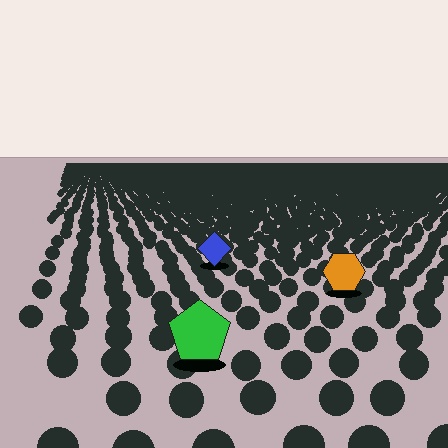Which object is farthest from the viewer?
The blue diamond is farthest from the viewer. It appears smaller and the ground texture around it is denser.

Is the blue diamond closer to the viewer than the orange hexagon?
No. The orange hexagon is closer — you can tell from the texture gradient: the ground texture is coarser near it.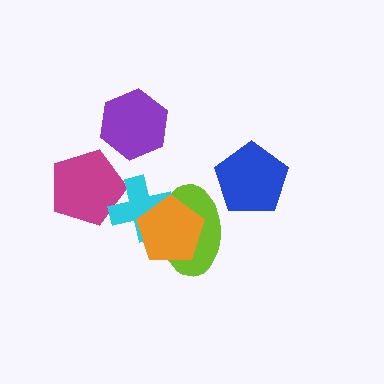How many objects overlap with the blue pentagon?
0 objects overlap with the blue pentagon.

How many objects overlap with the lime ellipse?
2 objects overlap with the lime ellipse.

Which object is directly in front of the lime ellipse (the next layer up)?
The cyan cross is directly in front of the lime ellipse.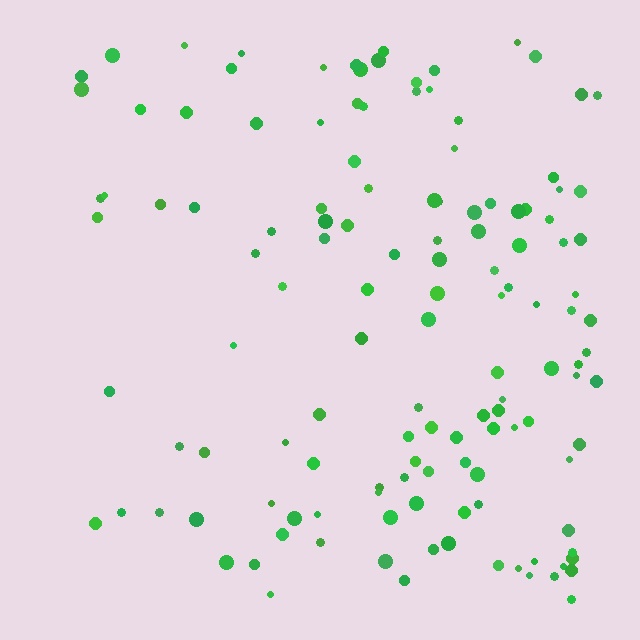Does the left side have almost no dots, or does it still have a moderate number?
Still a moderate number, just noticeably fewer than the right.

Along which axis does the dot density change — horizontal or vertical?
Horizontal.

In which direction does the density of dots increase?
From left to right, with the right side densest.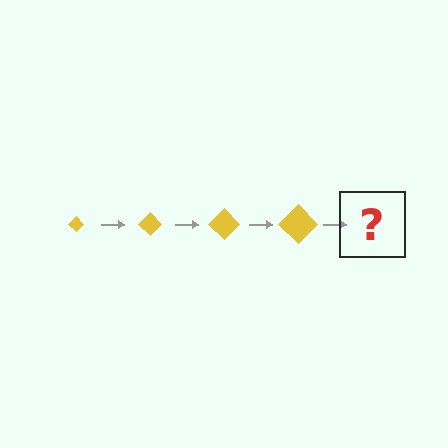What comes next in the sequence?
The next element should be a yellow diamond, larger than the previous one.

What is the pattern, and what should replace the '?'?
The pattern is that the diamond gets progressively larger each step. The '?' should be a yellow diamond, larger than the previous one.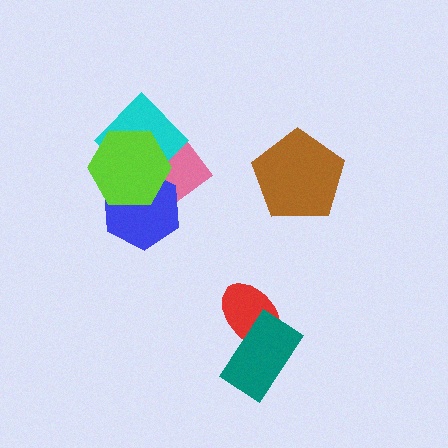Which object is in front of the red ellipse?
The teal rectangle is in front of the red ellipse.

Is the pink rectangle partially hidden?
Yes, it is partially covered by another shape.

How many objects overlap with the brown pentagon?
0 objects overlap with the brown pentagon.